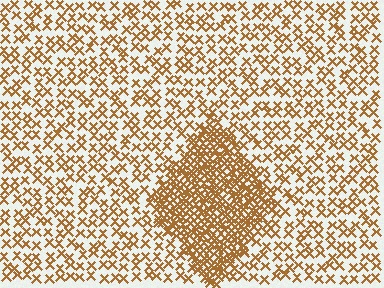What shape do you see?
I see a diamond.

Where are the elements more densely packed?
The elements are more densely packed inside the diamond boundary.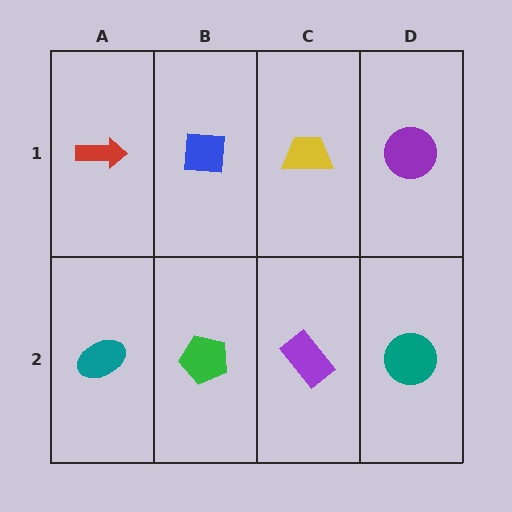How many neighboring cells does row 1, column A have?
2.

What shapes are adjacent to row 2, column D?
A purple circle (row 1, column D), a purple rectangle (row 2, column C).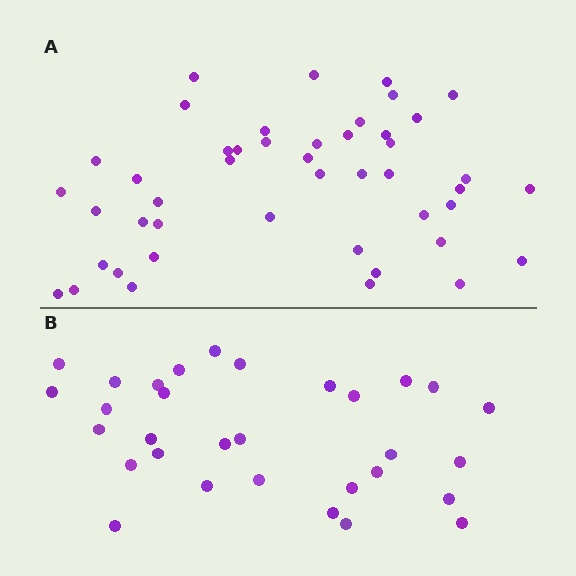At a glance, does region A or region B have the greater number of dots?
Region A (the top region) has more dots.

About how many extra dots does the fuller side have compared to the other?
Region A has approximately 15 more dots than region B.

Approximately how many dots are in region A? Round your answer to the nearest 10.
About 50 dots. (The exact count is 46, which rounds to 50.)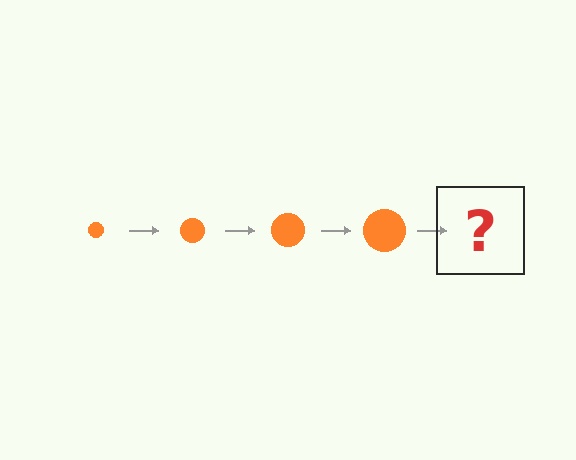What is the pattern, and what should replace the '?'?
The pattern is that the circle gets progressively larger each step. The '?' should be an orange circle, larger than the previous one.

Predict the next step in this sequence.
The next step is an orange circle, larger than the previous one.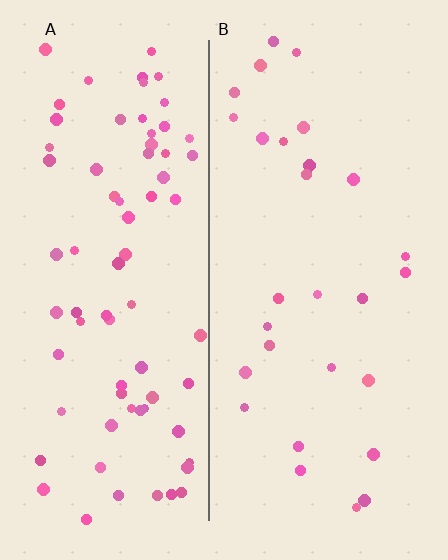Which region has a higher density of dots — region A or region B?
A (the left).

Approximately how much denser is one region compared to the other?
Approximately 2.6× — region A over region B.